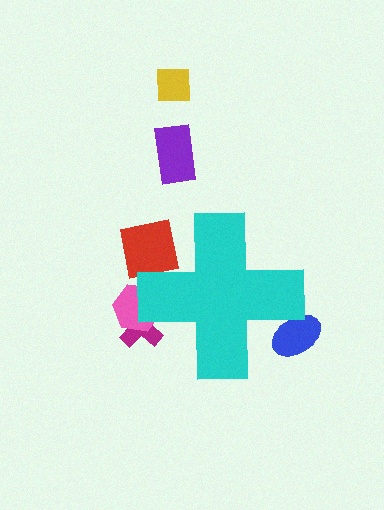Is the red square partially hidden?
Yes, the red square is partially hidden behind the cyan cross.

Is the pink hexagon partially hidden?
Yes, the pink hexagon is partially hidden behind the cyan cross.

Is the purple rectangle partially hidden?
No, the purple rectangle is fully visible.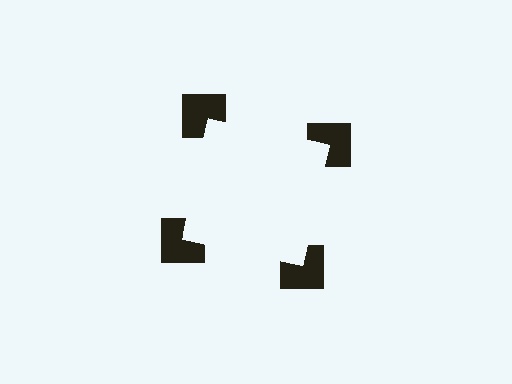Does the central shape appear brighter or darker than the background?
It typically appears slightly brighter than the background, even though no actual brightness change is drawn.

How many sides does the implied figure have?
4 sides.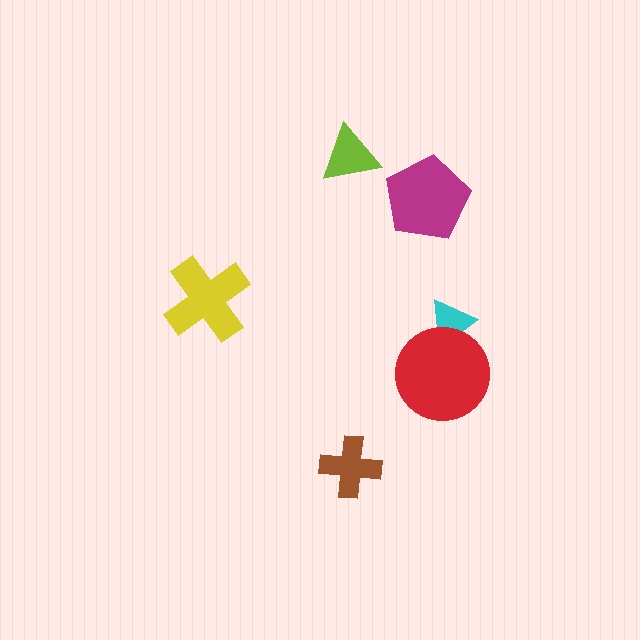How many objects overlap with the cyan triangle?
1 object overlaps with the cyan triangle.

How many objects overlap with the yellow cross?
0 objects overlap with the yellow cross.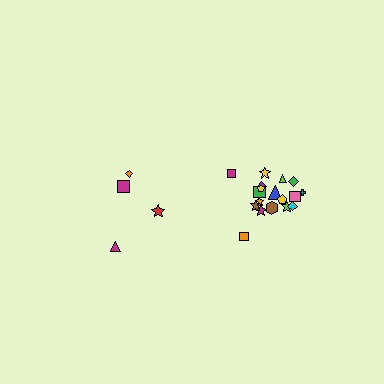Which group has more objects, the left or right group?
The right group.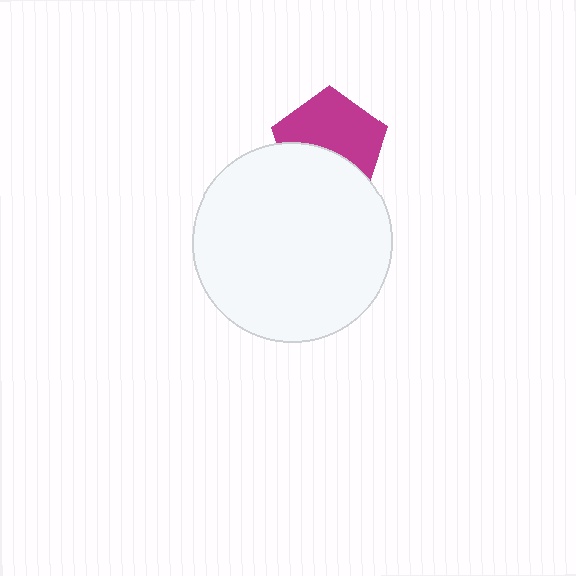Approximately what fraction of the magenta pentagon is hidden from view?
Roughly 41% of the magenta pentagon is hidden behind the white circle.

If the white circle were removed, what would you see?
You would see the complete magenta pentagon.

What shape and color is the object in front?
The object in front is a white circle.